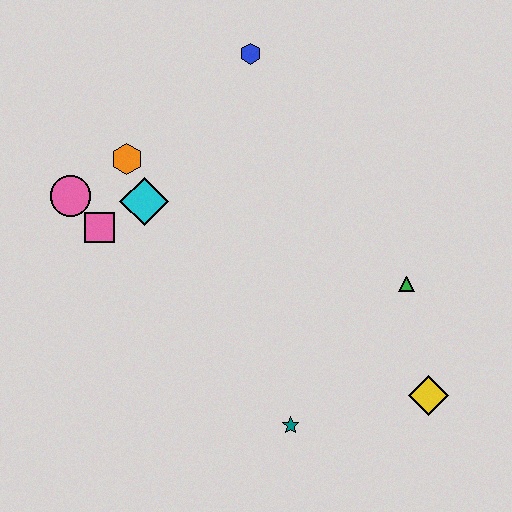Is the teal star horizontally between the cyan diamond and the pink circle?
No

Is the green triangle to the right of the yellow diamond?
No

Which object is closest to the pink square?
The pink circle is closest to the pink square.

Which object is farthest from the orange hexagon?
The yellow diamond is farthest from the orange hexagon.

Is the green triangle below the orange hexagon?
Yes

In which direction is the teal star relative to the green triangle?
The teal star is below the green triangle.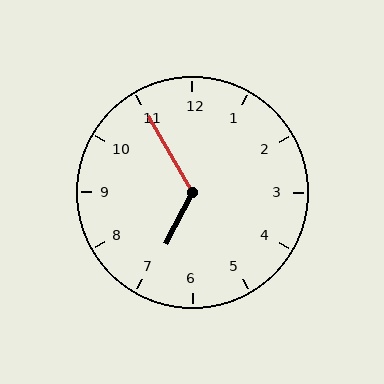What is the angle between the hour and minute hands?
Approximately 122 degrees.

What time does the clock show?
6:55.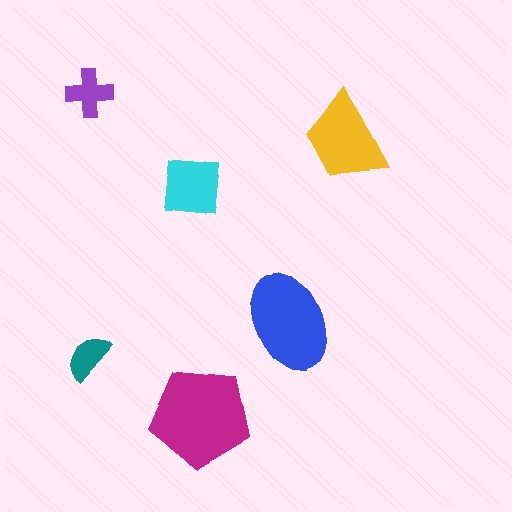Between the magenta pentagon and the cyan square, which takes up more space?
The magenta pentagon.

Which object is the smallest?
The teal semicircle.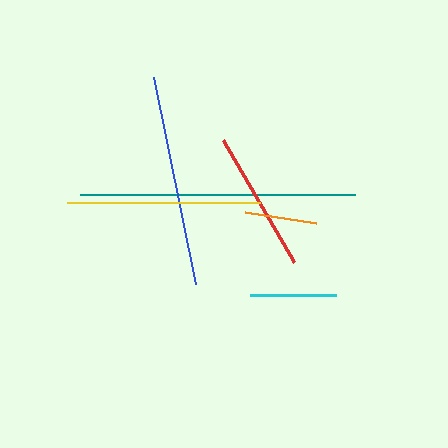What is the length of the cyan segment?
The cyan segment is approximately 86 pixels long.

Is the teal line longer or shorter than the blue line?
The teal line is longer than the blue line.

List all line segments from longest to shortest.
From longest to shortest: teal, blue, yellow, red, cyan, orange.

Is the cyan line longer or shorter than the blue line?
The blue line is longer than the cyan line.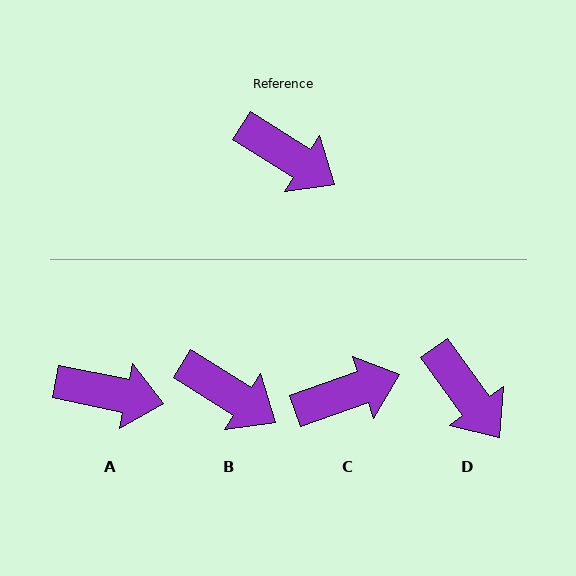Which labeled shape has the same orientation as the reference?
B.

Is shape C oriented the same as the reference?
No, it is off by about 51 degrees.